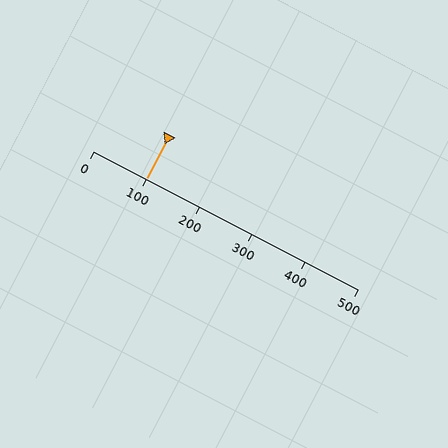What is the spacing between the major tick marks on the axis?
The major ticks are spaced 100 apart.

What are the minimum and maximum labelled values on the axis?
The axis runs from 0 to 500.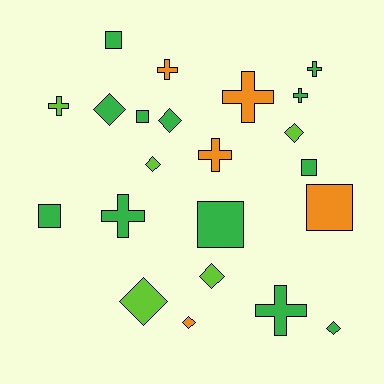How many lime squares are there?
There are no lime squares.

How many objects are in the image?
There are 22 objects.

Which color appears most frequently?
Green, with 12 objects.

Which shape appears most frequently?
Diamond, with 8 objects.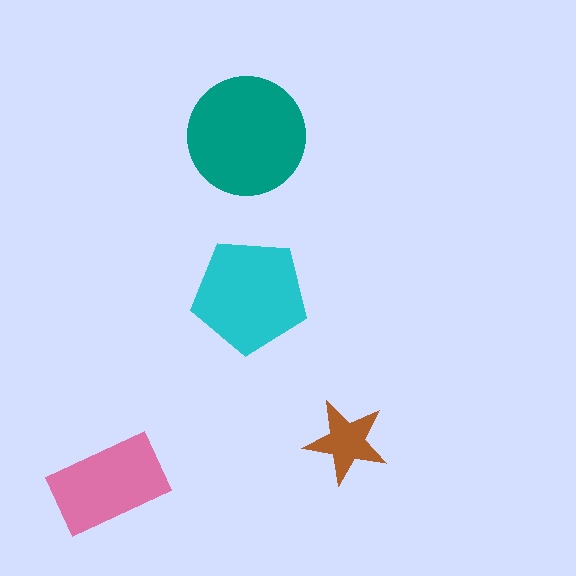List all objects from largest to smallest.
The teal circle, the cyan pentagon, the pink rectangle, the brown star.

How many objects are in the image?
There are 4 objects in the image.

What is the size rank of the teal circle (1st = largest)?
1st.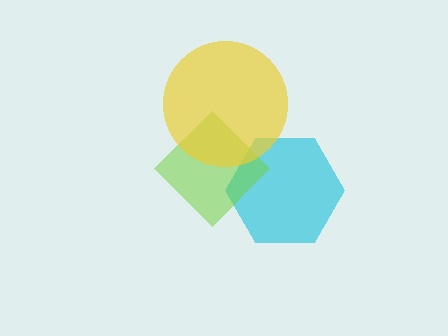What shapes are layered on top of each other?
The layered shapes are: a cyan hexagon, a lime diamond, a yellow circle.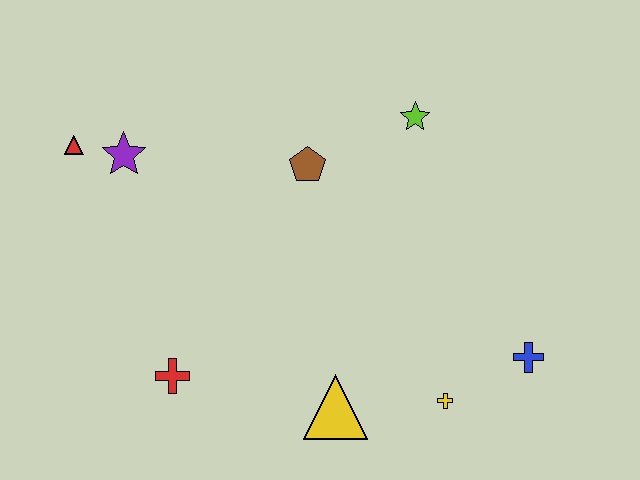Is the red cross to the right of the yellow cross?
No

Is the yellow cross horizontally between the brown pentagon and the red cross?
No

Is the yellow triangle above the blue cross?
No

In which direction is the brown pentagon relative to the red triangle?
The brown pentagon is to the right of the red triangle.